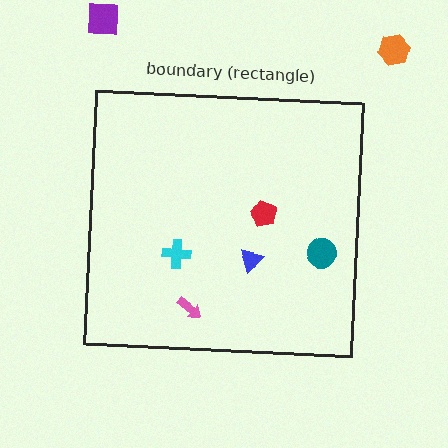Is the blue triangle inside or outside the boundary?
Inside.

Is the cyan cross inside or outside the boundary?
Inside.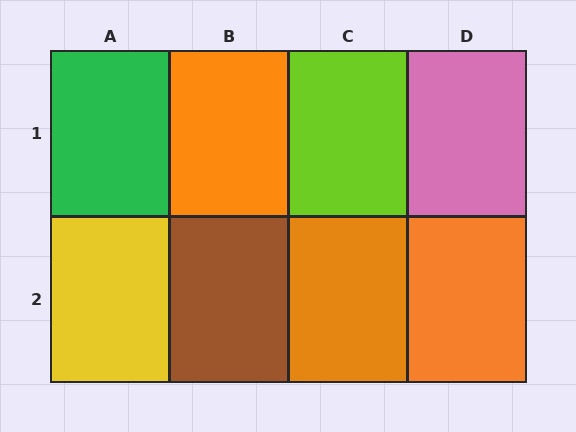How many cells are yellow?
1 cell is yellow.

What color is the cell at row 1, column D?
Pink.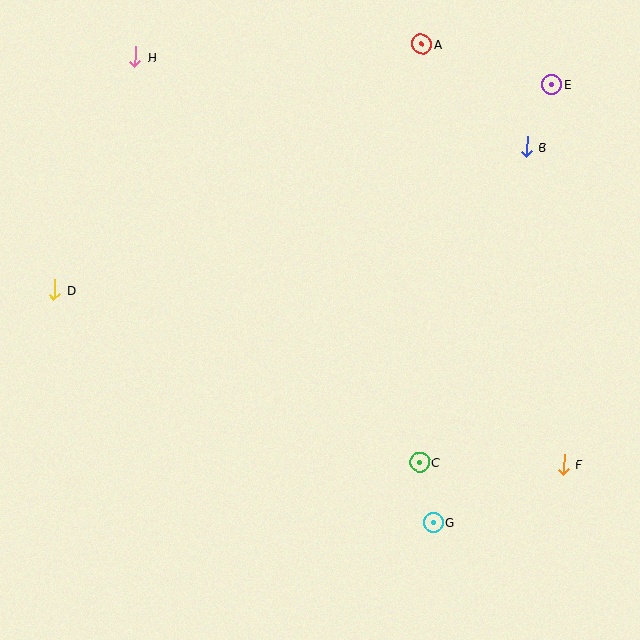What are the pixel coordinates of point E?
Point E is at (552, 85).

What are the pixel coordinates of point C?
Point C is at (420, 462).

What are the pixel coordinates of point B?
Point B is at (526, 147).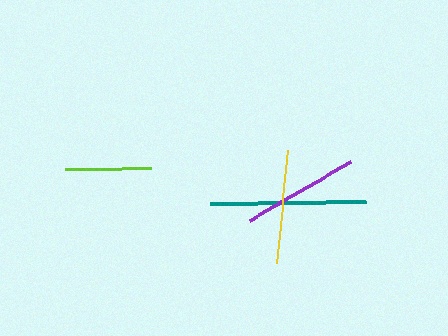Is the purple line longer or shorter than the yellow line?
The purple line is longer than the yellow line.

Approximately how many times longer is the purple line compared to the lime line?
The purple line is approximately 1.4 times the length of the lime line.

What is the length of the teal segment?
The teal segment is approximately 156 pixels long.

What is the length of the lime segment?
The lime segment is approximately 86 pixels long.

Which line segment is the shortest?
The lime line is the shortest at approximately 86 pixels.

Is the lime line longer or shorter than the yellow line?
The yellow line is longer than the lime line.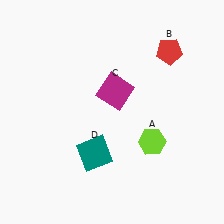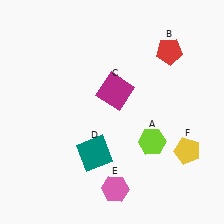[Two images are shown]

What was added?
A pink hexagon (E), a yellow pentagon (F) were added in Image 2.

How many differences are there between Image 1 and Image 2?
There are 2 differences between the two images.